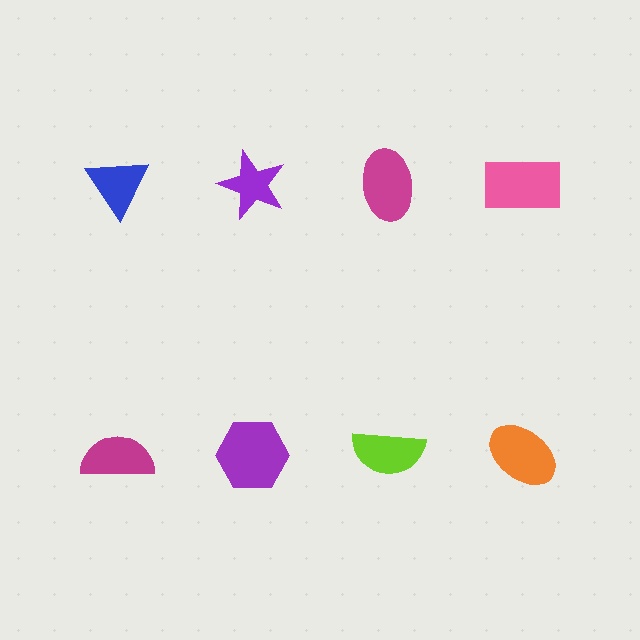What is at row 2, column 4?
An orange ellipse.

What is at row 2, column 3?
A lime semicircle.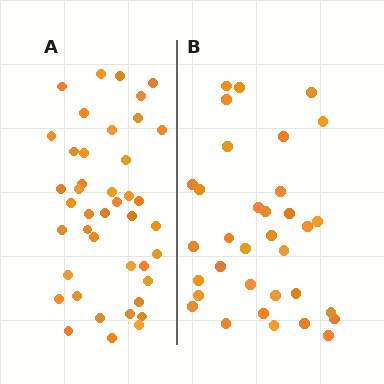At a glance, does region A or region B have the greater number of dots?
Region A (the left region) has more dots.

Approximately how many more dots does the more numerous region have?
Region A has roughly 8 or so more dots than region B.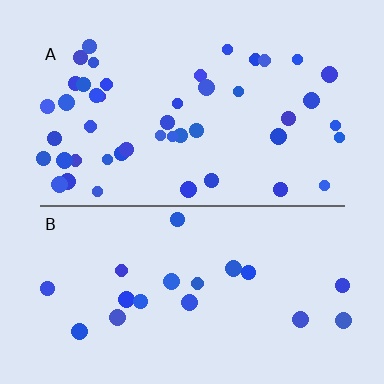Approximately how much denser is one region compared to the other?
Approximately 2.4× — region A over region B.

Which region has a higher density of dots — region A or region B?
A (the top).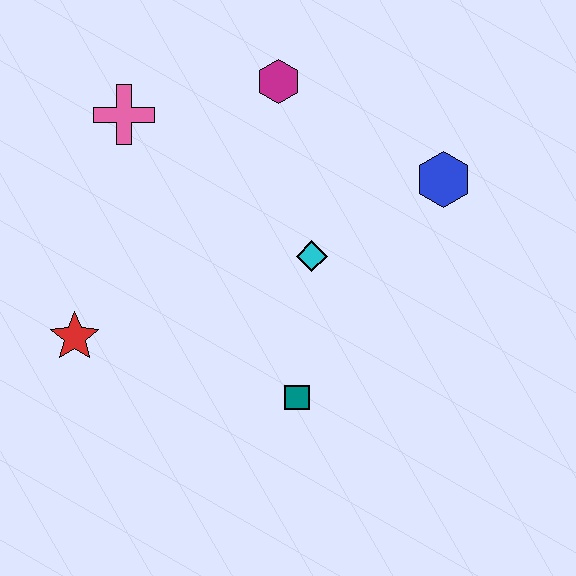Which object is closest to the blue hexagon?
The cyan diamond is closest to the blue hexagon.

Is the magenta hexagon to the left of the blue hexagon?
Yes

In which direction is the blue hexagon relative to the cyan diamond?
The blue hexagon is to the right of the cyan diamond.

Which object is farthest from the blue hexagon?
The red star is farthest from the blue hexagon.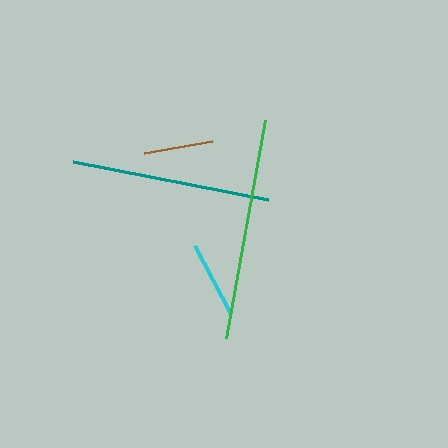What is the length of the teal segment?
The teal segment is approximately 198 pixels long.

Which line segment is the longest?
The green line is the longest at approximately 221 pixels.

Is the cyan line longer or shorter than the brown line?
The cyan line is longer than the brown line.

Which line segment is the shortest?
The brown line is the shortest at approximately 70 pixels.